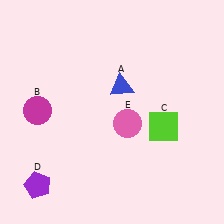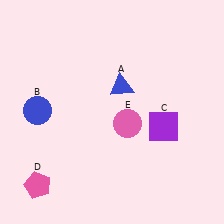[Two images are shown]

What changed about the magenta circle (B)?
In Image 1, B is magenta. In Image 2, it changed to blue.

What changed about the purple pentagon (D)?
In Image 1, D is purple. In Image 2, it changed to pink.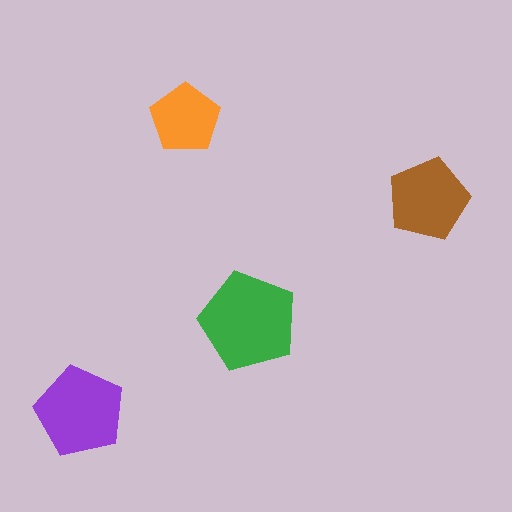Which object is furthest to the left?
The purple pentagon is leftmost.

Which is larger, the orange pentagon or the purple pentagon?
The purple one.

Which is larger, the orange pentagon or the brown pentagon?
The brown one.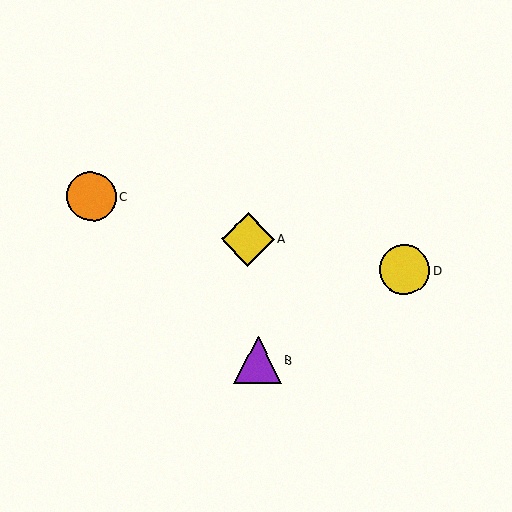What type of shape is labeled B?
Shape B is a purple triangle.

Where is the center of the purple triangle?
The center of the purple triangle is at (258, 360).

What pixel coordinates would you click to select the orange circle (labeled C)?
Click at (91, 197) to select the orange circle C.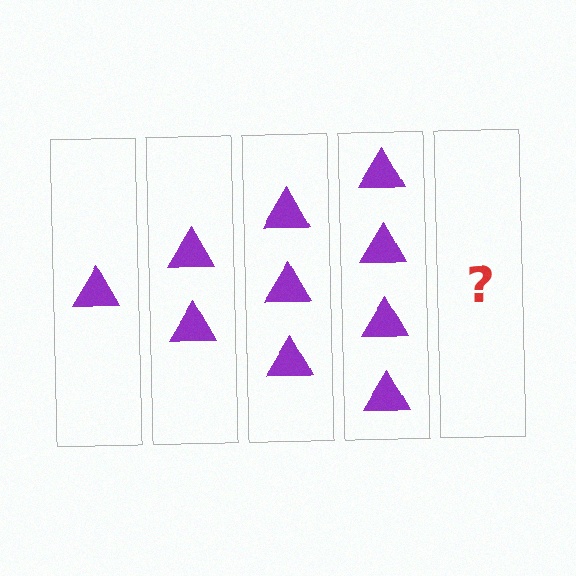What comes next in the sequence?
The next element should be 5 triangles.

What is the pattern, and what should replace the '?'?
The pattern is that each step adds one more triangle. The '?' should be 5 triangles.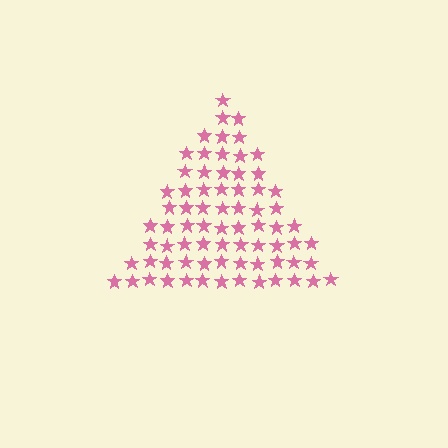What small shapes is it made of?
It is made of small stars.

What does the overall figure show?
The overall figure shows a triangle.